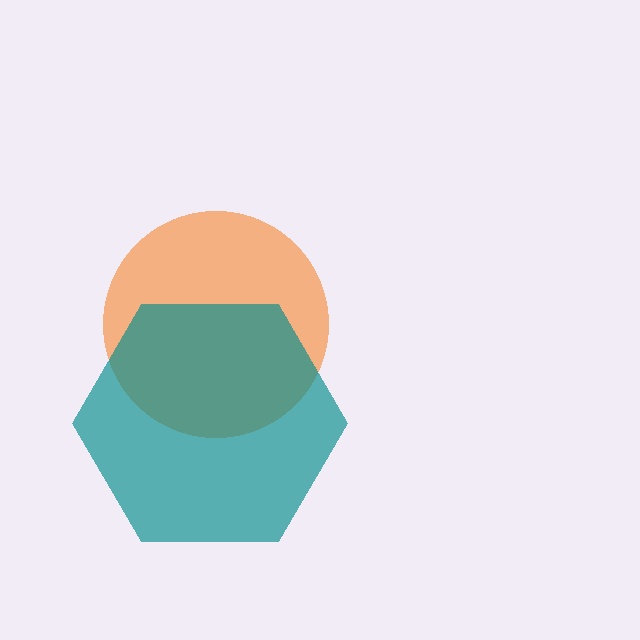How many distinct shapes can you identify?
There are 2 distinct shapes: an orange circle, a teal hexagon.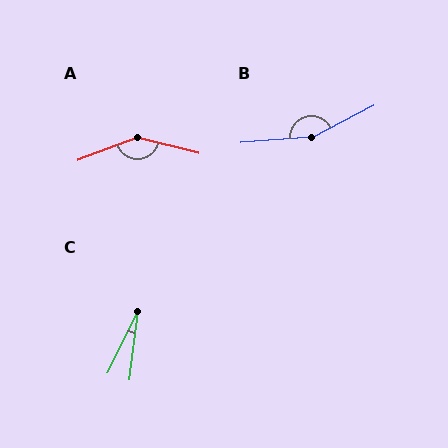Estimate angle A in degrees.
Approximately 145 degrees.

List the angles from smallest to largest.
C (19°), A (145°), B (157°).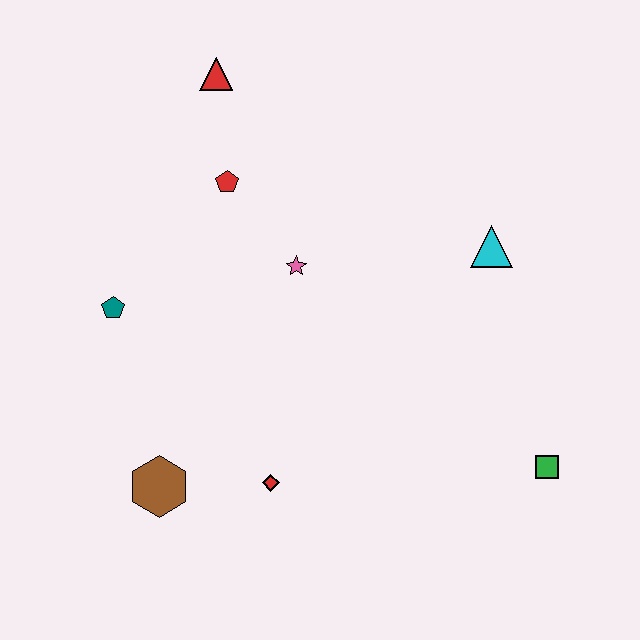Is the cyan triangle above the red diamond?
Yes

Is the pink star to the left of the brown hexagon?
No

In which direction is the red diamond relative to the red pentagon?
The red diamond is below the red pentagon.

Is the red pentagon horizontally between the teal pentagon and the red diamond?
Yes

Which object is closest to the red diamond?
The brown hexagon is closest to the red diamond.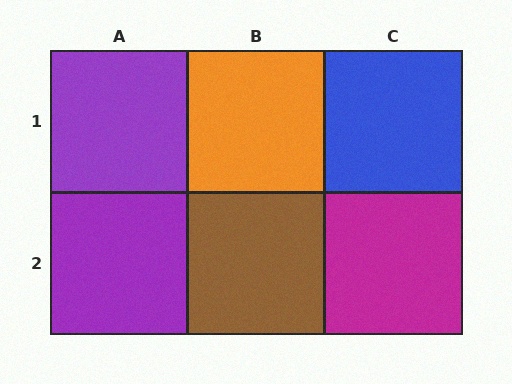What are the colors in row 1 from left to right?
Purple, orange, blue.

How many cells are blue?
1 cell is blue.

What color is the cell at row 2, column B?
Brown.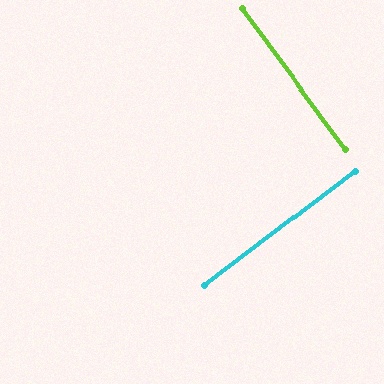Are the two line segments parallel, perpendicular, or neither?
Perpendicular — they meet at approximately 90°.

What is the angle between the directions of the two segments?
Approximately 90 degrees.